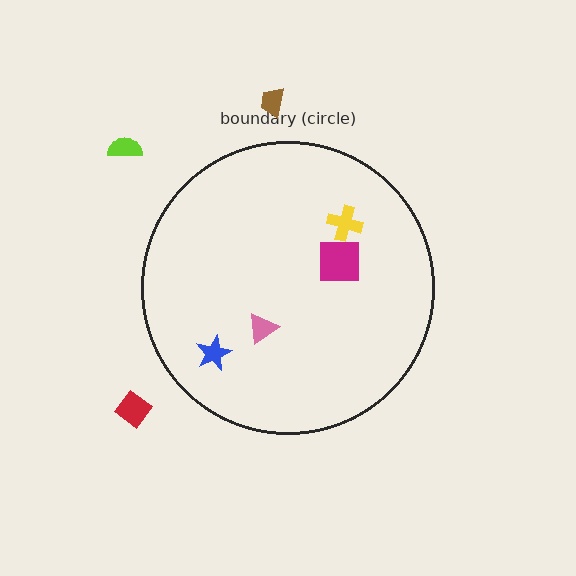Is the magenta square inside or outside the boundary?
Inside.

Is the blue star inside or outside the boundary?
Inside.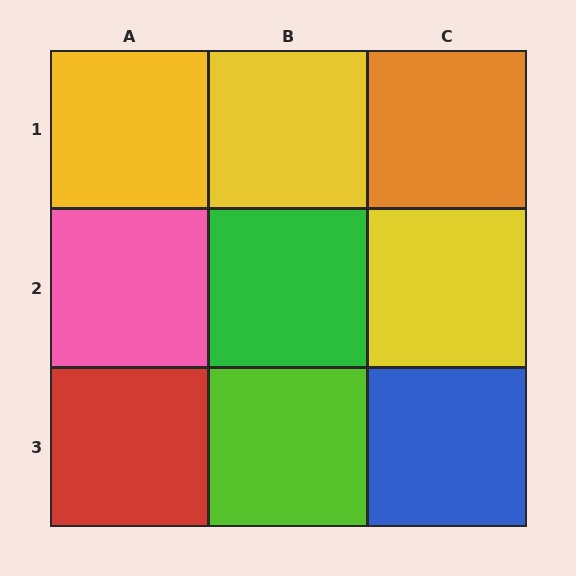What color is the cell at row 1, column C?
Orange.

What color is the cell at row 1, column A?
Yellow.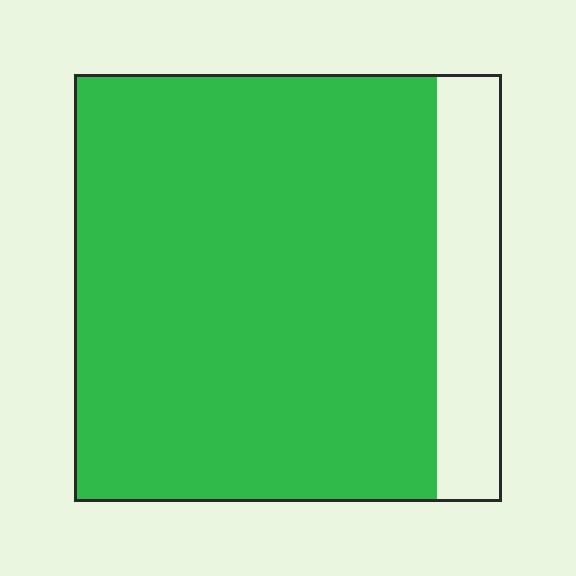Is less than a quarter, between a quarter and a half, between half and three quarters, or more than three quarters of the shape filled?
More than three quarters.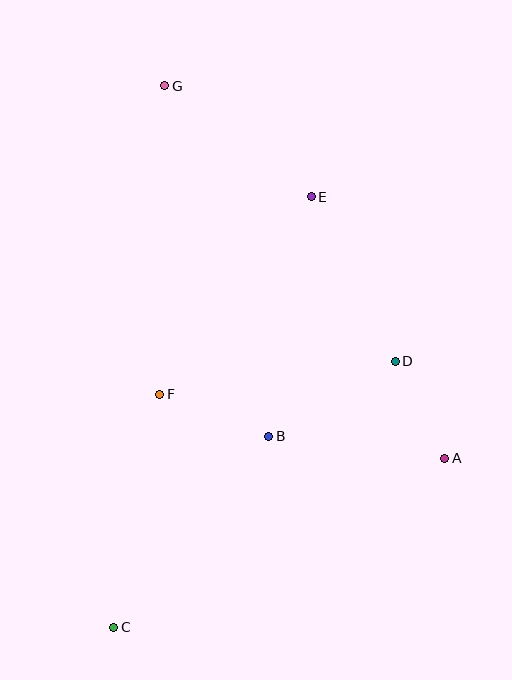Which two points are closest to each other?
Points A and D are closest to each other.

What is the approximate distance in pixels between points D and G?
The distance between D and G is approximately 359 pixels.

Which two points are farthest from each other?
Points C and G are farthest from each other.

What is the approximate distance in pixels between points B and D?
The distance between B and D is approximately 147 pixels.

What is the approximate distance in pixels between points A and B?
The distance between A and B is approximately 177 pixels.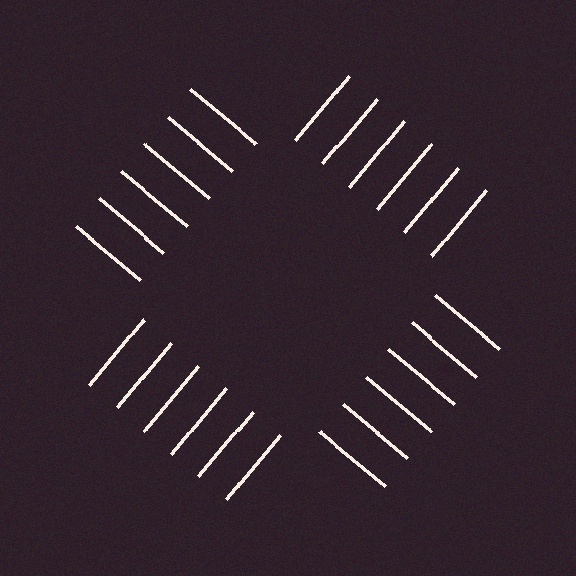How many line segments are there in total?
24 — 6 along each of the 4 edges.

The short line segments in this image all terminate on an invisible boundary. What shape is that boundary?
An illusory square — the line segments terminate on its edges but no continuous stroke is drawn.